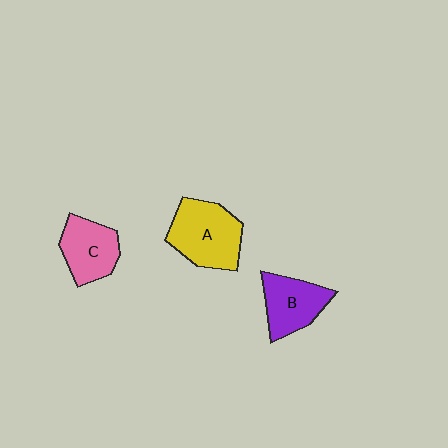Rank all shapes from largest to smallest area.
From largest to smallest: A (yellow), B (purple), C (pink).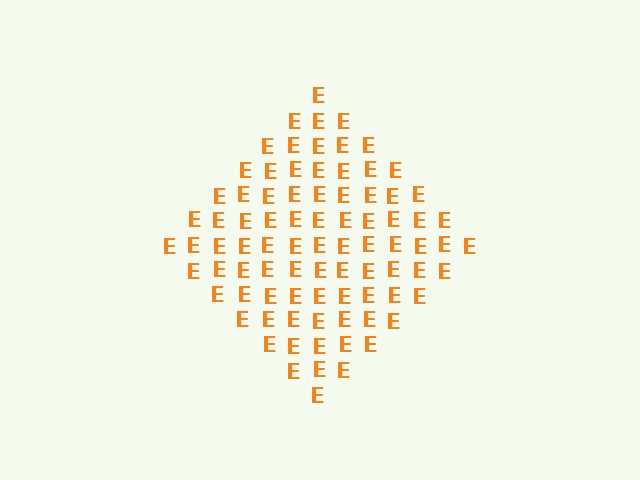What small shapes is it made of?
It is made of small letter E's.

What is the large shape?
The large shape is a diamond.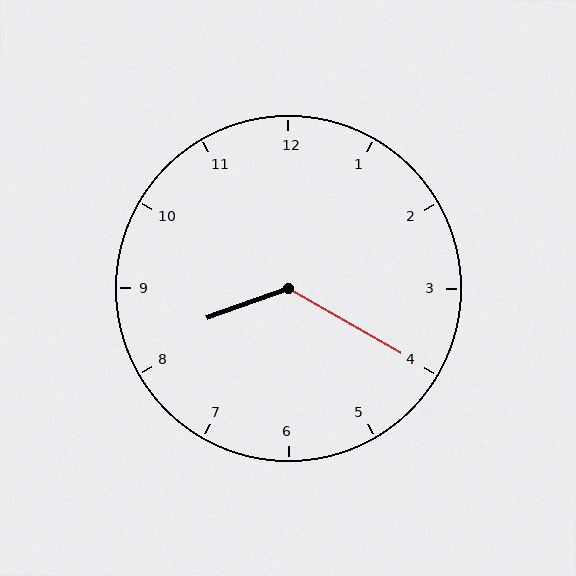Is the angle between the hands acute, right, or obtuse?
It is obtuse.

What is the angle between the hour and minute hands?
Approximately 130 degrees.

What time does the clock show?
8:20.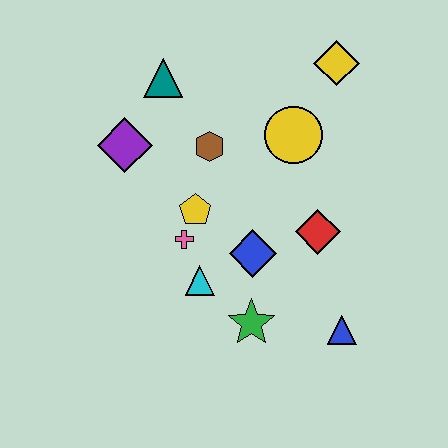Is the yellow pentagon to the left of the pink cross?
No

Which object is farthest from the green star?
The yellow diamond is farthest from the green star.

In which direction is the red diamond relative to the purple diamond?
The red diamond is to the right of the purple diamond.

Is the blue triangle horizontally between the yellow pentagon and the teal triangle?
No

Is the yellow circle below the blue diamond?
No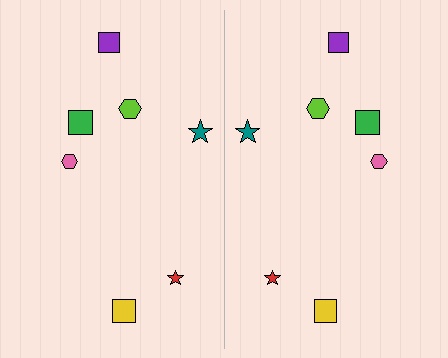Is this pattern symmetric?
Yes, this pattern has bilateral (reflection) symmetry.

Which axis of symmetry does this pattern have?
The pattern has a vertical axis of symmetry running through the center of the image.